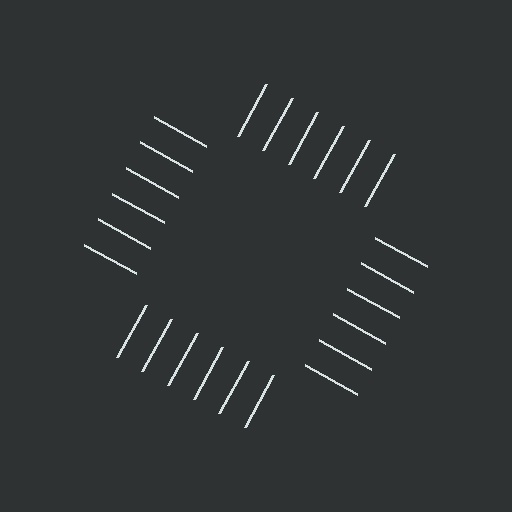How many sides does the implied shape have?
4 sides — the line-ends trace a square.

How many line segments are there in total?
24 — 6 along each of the 4 edges.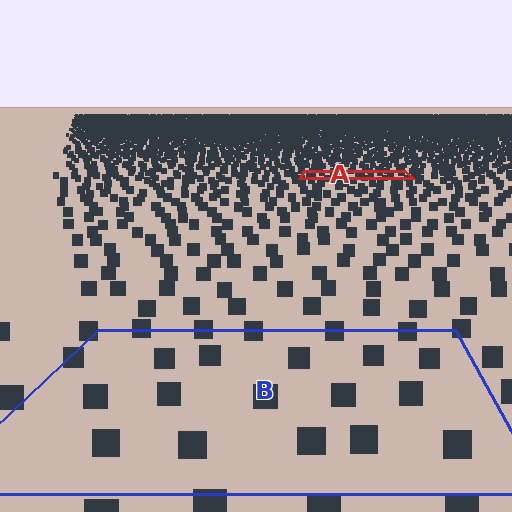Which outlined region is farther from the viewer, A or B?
Region A is farther from the viewer — the texture elements inside it appear smaller and more densely packed.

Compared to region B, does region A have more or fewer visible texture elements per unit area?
Region A has more texture elements per unit area — they are packed more densely because it is farther away.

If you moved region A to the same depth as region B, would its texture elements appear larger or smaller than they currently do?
They would appear larger. At a closer depth, the same texture elements are projected at a bigger on-screen size.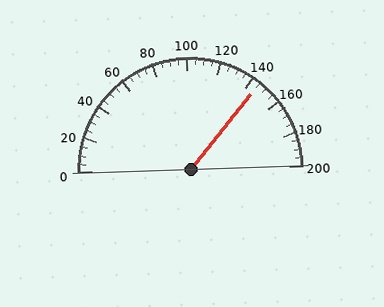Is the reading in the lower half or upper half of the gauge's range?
The reading is in the upper half of the range (0 to 200).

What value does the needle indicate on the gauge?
The needle indicates approximately 145.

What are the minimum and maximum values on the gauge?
The gauge ranges from 0 to 200.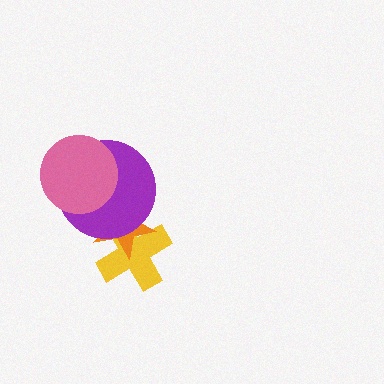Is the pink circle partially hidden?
No, no other shape covers it.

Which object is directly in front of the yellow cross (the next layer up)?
The orange star is directly in front of the yellow cross.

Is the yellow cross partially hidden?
Yes, it is partially covered by another shape.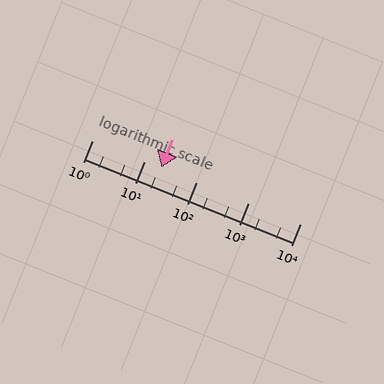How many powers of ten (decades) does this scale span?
The scale spans 4 decades, from 1 to 10000.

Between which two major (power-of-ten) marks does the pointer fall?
The pointer is between 10 and 100.